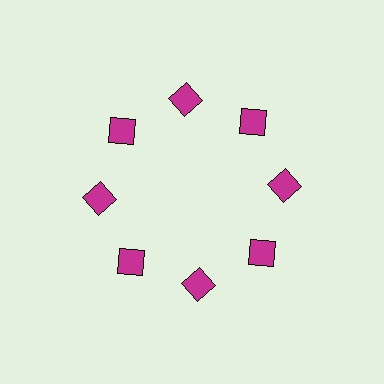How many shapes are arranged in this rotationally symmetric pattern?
There are 8 shapes, arranged in 8 groups of 1.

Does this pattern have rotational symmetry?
Yes, this pattern has 8-fold rotational symmetry. It looks the same after rotating 45 degrees around the center.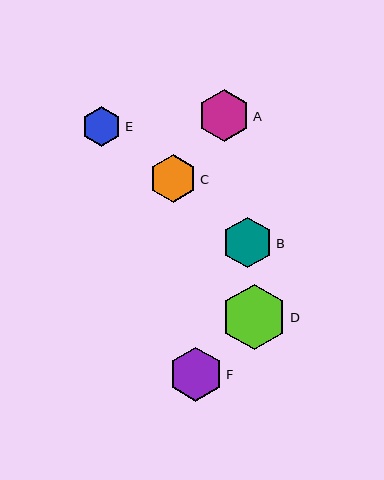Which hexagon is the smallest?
Hexagon E is the smallest with a size of approximately 40 pixels.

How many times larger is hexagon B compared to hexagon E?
Hexagon B is approximately 1.3 times the size of hexagon E.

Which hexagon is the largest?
Hexagon D is the largest with a size of approximately 65 pixels.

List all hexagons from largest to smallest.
From largest to smallest: D, F, A, B, C, E.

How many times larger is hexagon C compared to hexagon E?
Hexagon C is approximately 1.2 times the size of hexagon E.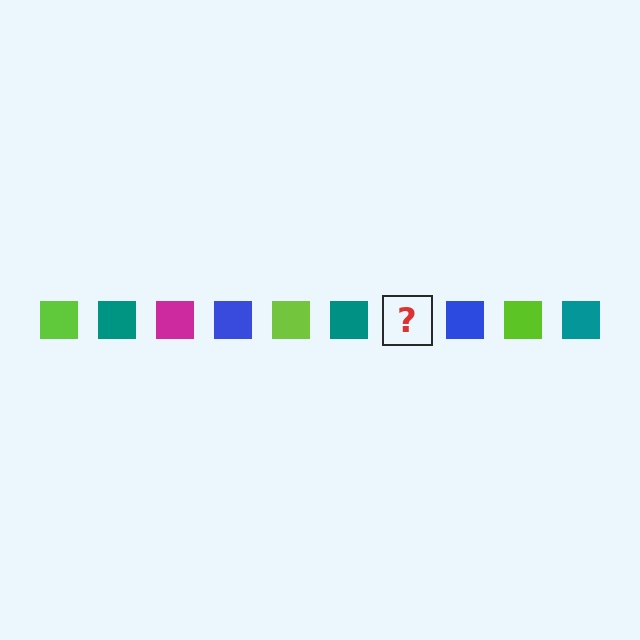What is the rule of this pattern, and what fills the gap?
The rule is that the pattern cycles through lime, teal, magenta, blue squares. The gap should be filled with a magenta square.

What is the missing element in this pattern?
The missing element is a magenta square.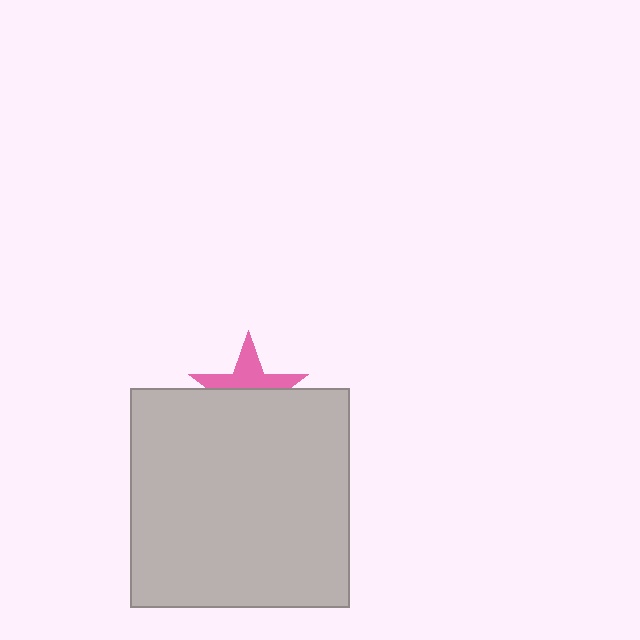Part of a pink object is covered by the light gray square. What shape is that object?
It is a star.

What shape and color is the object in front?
The object in front is a light gray square.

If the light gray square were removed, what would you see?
You would see the complete pink star.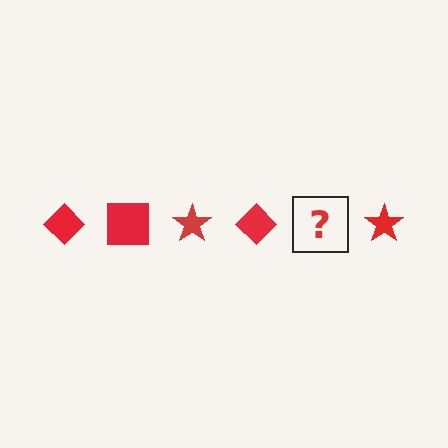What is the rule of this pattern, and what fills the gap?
The rule is that the pattern cycles through diamond, square, star shapes in red. The gap should be filled with a red square.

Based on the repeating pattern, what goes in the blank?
The blank should be a red square.